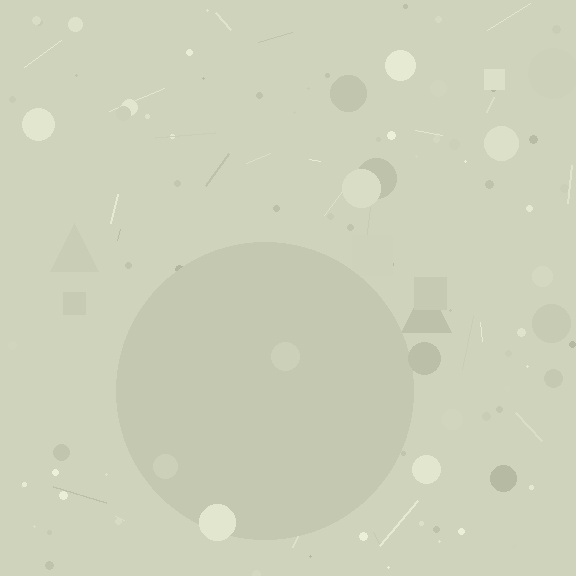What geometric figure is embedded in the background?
A circle is embedded in the background.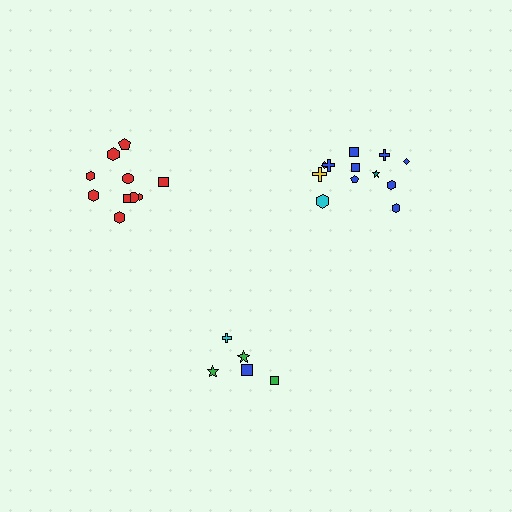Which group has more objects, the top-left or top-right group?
The top-right group.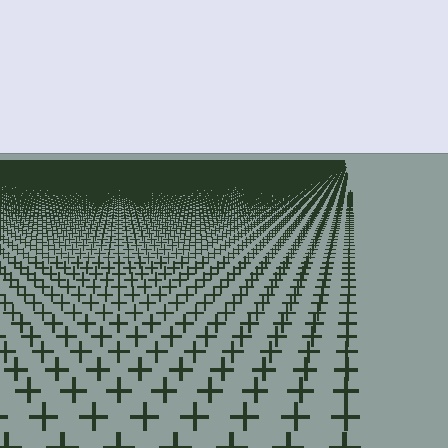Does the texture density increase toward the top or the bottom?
Density increases toward the top.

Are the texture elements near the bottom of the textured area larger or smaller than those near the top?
Larger. Near the bottom, elements are closer to the viewer and appear at a bigger on-screen size.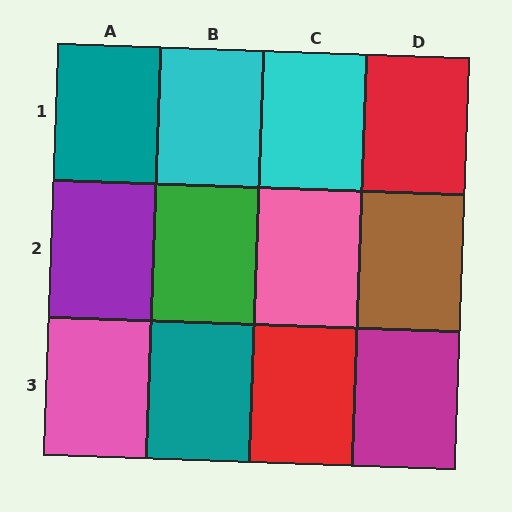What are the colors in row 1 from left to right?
Teal, cyan, cyan, red.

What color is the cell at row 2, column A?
Purple.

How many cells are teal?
2 cells are teal.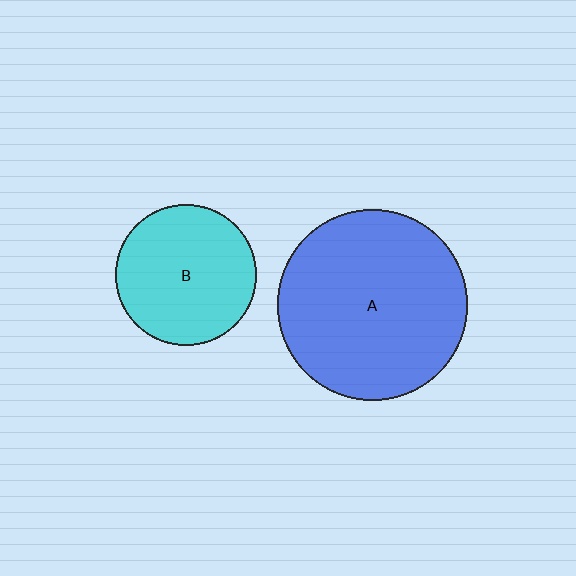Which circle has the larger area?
Circle A (blue).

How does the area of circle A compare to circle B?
Approximately 1.8 times.